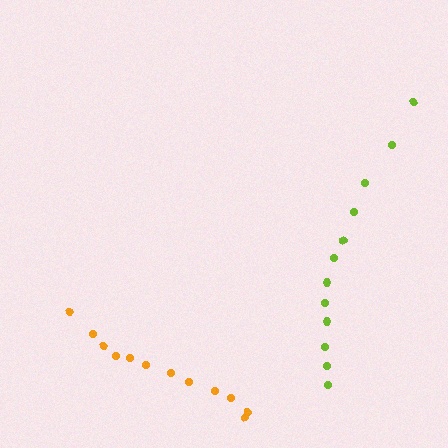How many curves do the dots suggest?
There are 2 distinct paths.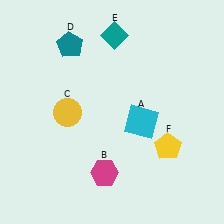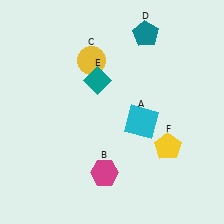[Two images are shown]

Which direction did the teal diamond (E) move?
The teal diamond (E) moved down.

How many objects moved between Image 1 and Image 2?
3 objects moved between the two images.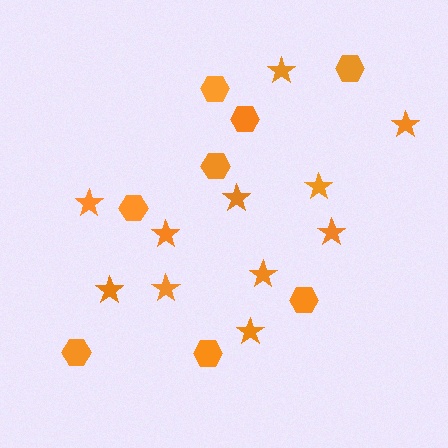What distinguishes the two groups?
There are 2 groups: one group of stars (11) and one group of hexagons (8).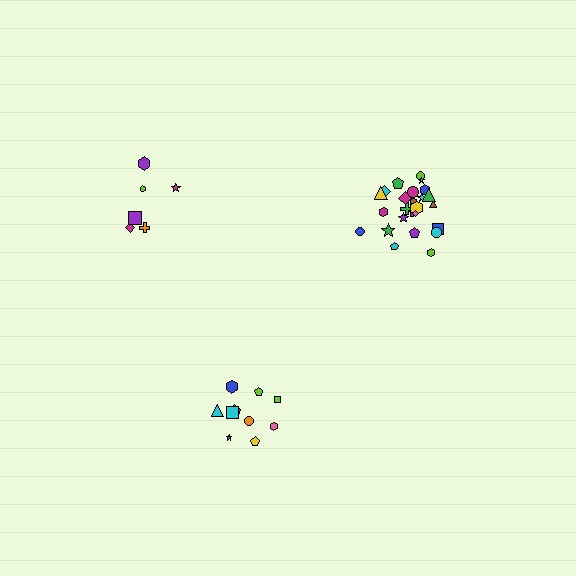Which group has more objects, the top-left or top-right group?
The top-right group.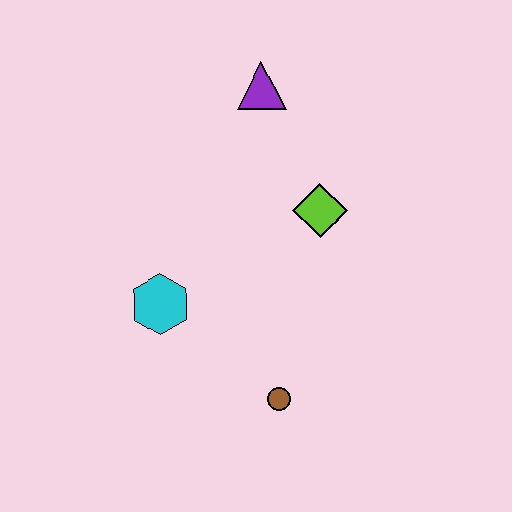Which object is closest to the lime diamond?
The purple triangle is closest to the lime diamond.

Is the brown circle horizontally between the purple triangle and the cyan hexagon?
No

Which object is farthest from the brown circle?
The purple triangle is farthest from the brown circle.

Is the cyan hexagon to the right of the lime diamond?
No